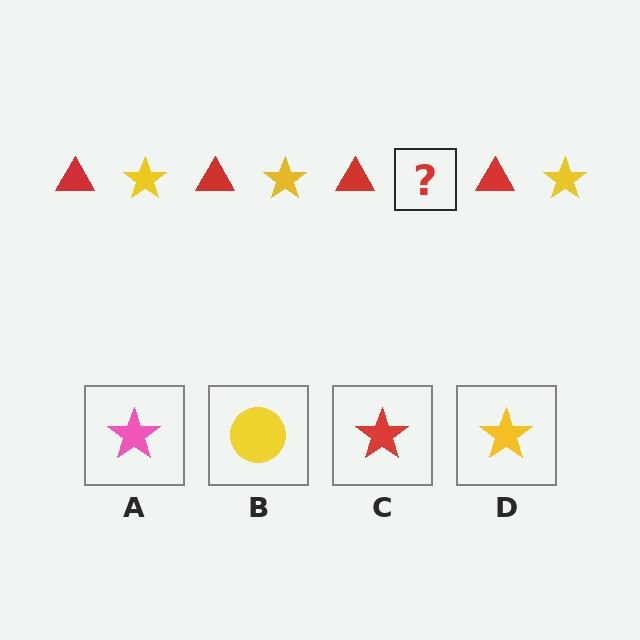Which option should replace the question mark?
Option D.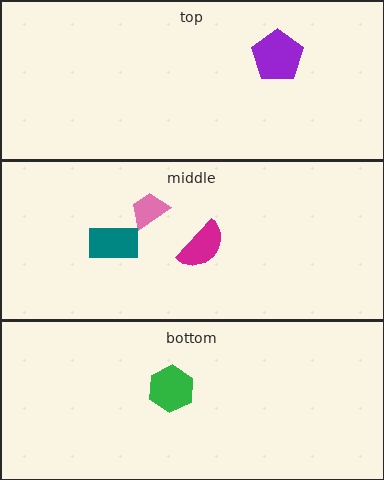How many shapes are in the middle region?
3.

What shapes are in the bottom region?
The green hexagon.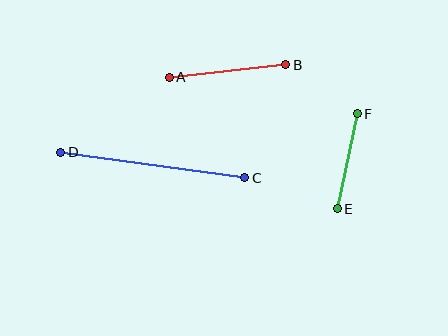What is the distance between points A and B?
The distance is approximately 117 pixels.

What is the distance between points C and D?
The distance is approximately 186 pixels.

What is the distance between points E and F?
The distance is approximately 97 pixels.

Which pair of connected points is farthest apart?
Points C and D are farthest apart.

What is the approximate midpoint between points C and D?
The midpoint is at approximately (153, 165) pixels.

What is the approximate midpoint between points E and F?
The midpoint is at approximately (347, 161) pixels.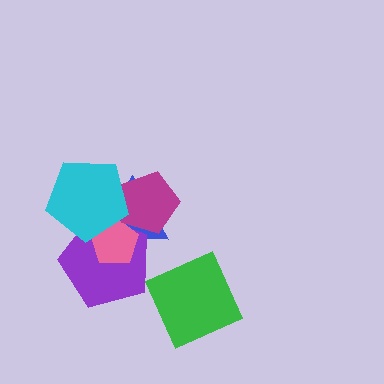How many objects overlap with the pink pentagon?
4 objects overlap with the pink pentagon.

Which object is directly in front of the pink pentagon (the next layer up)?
The magenta pentagon is directly in front of the pink pentagon.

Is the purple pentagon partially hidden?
Yes, it is partially covered by another shape.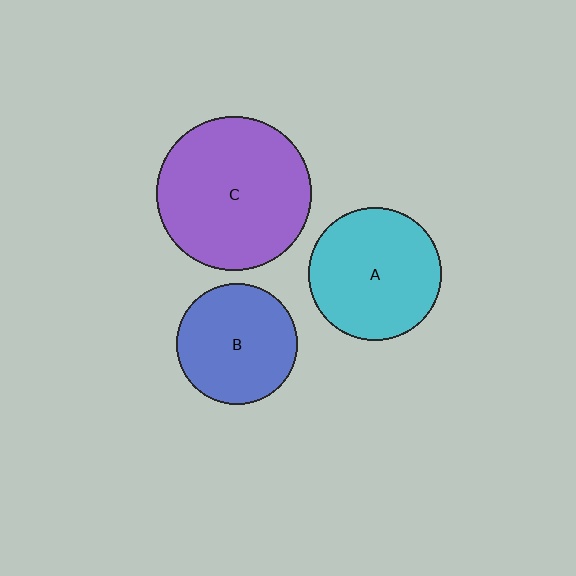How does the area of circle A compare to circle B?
Approximately 1.2 times.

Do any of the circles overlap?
No, none of the circles overlap.